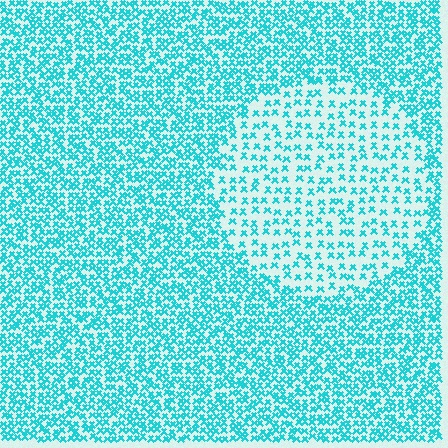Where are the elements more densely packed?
The elements are more densely packed outside the circle boundary.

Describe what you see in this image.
The image contains small cyan elements arranged at two different densities. A circle-shaped region is visible where the elements are less densely packed than the surrounding area.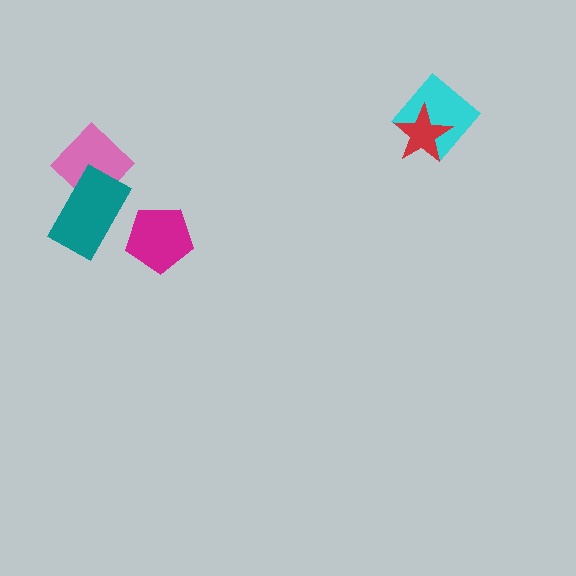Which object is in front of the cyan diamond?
The red star is in front of the cyan diamond.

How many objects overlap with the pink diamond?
1 object overlaps with the pink diamond.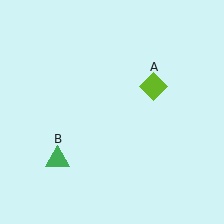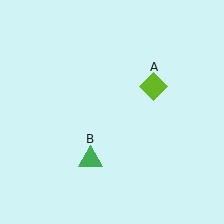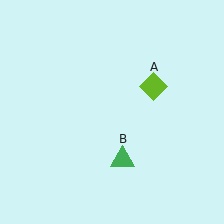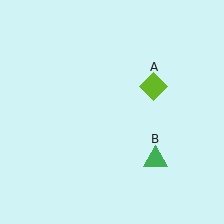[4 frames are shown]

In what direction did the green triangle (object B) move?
The green triangle (object B) moved right.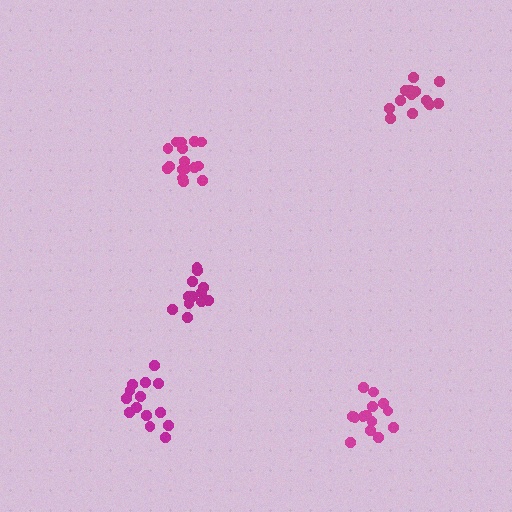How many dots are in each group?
Group 1: 16 dots, Group 2: 13 dots, Group 3: 12 dots, Group 4: 14 dots, Group 5: 14 dots (69 total).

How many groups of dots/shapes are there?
There are 5 groups.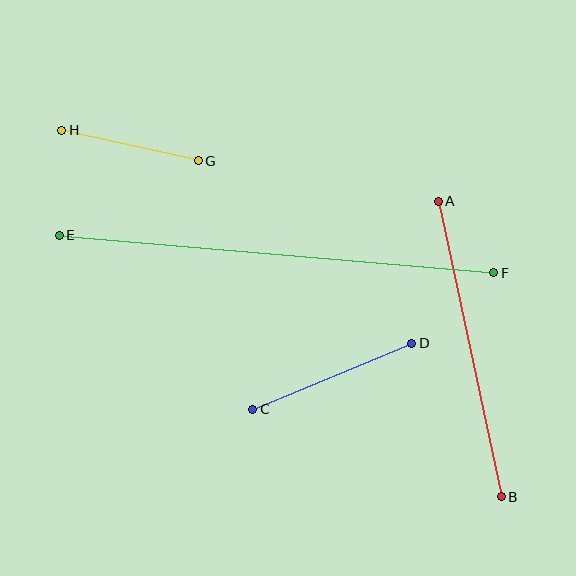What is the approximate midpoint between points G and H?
The midpoint is at approximately (130, 146) pixels.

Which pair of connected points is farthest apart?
Points E and F are farthest apart.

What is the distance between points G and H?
The distance is approximately 140 pixels.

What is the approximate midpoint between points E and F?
The midpoint is at approximately (277, 254) pixels.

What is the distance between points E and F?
The distance is approximately 436 pixels.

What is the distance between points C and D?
The distance is approximately 172 pixels.